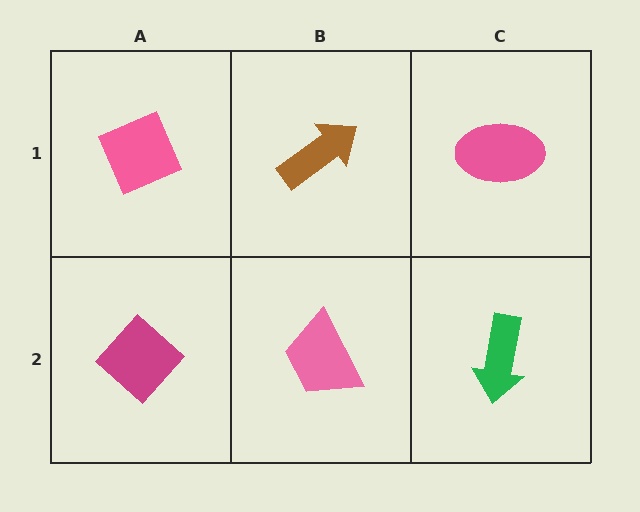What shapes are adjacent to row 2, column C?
A pink ellipse (row 1, column C), a pink trapezoid (row 2, column B).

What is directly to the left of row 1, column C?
A brown arrow.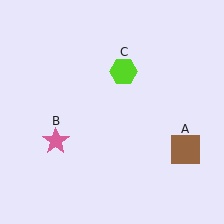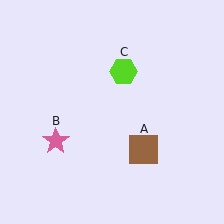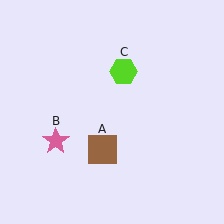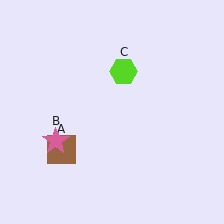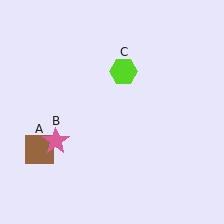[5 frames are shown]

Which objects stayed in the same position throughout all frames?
Pink star (object B) and lime hexagon (object C) remained stationary.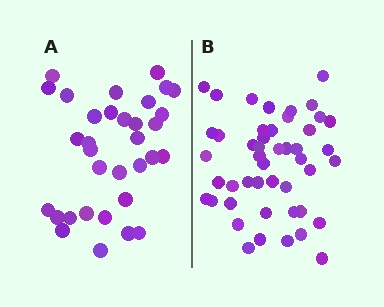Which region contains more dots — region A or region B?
Region B (the right region) has more dots.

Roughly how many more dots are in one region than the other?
Region B has approximately 15 more dots than region A.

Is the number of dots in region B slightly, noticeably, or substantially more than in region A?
Region B has noticeably more, but not dramatically so. The ratio is roughly 1.4 to 1.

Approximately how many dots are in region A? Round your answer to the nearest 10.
About 30 dots. (The exact count is 33, which rounds to 30.)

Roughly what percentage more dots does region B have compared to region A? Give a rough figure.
About 40% more.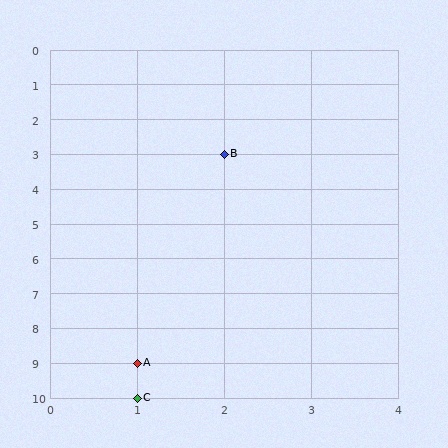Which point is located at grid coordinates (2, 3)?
Point B is at (2, 3).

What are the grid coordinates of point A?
Point A is at grid coordinates (1, 9).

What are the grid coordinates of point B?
Point B is at grid coordinates (2, 3).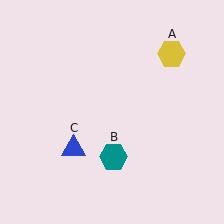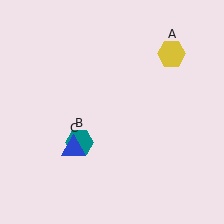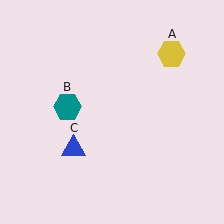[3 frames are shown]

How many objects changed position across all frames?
1 object changed position: teal hexagon (object B).